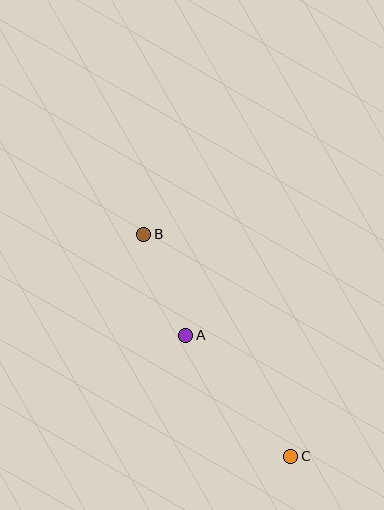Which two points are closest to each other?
Points A and B are closest to each other.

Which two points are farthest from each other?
Points B and C are farthest from each other.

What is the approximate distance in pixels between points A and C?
The distance between A and C is approximately 160 pixels.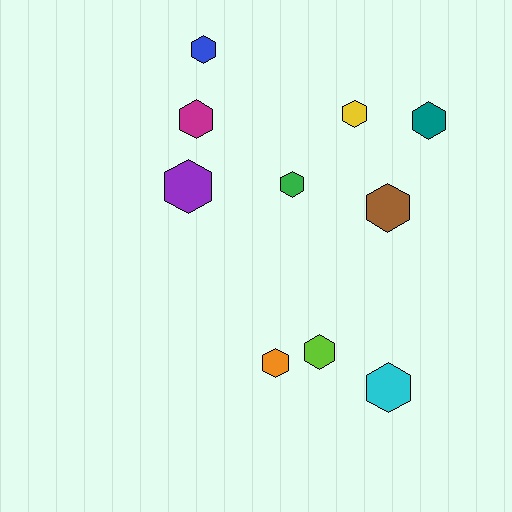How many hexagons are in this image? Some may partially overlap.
There are 10 hexagons.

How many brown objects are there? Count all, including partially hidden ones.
There is 1 brown object.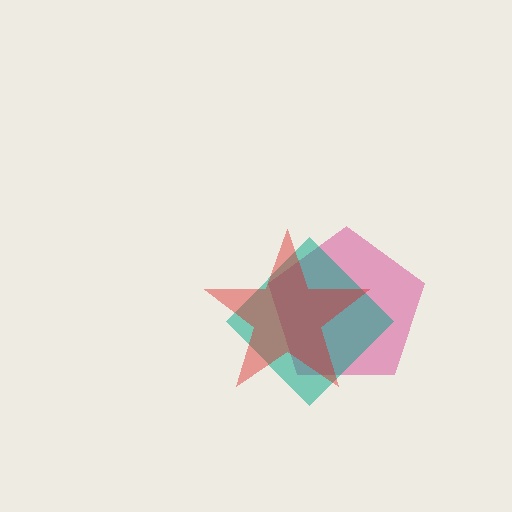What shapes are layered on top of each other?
The layered shapes are: a magenta pentagon, a teal diamond, a red star.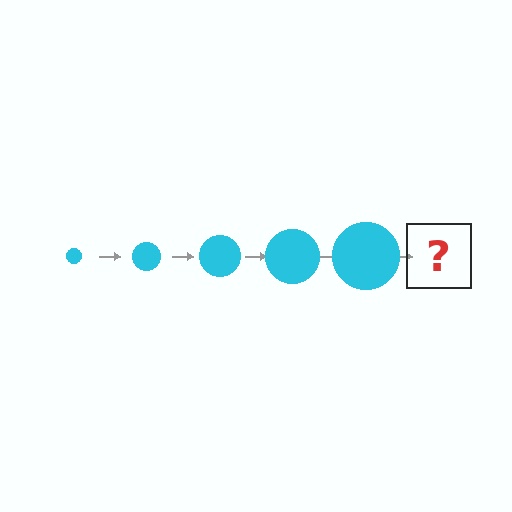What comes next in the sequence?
The next element should be a cyan circle, larger than the previous one.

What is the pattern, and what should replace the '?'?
The pattern is that the circle gets progressively larger each step. The '?' should be a cyan circle, larger than the previous one.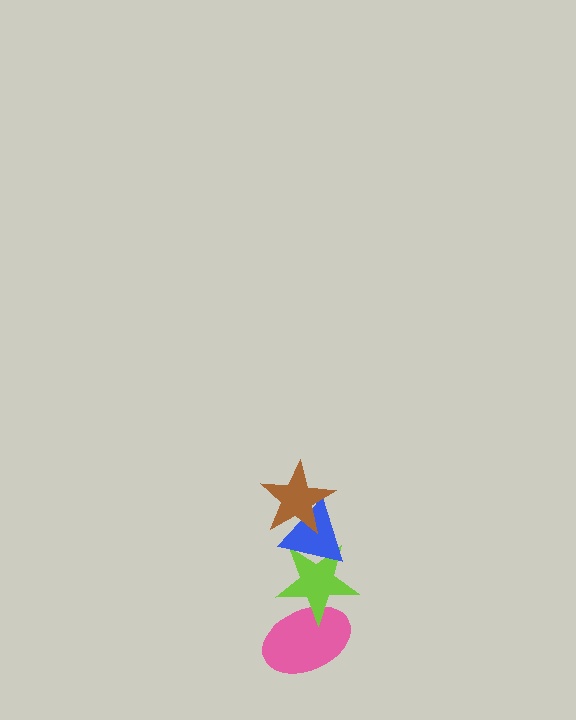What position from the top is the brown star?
The brown star is 1st from the top.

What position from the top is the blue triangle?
The blue triangle is 2nd from the top.